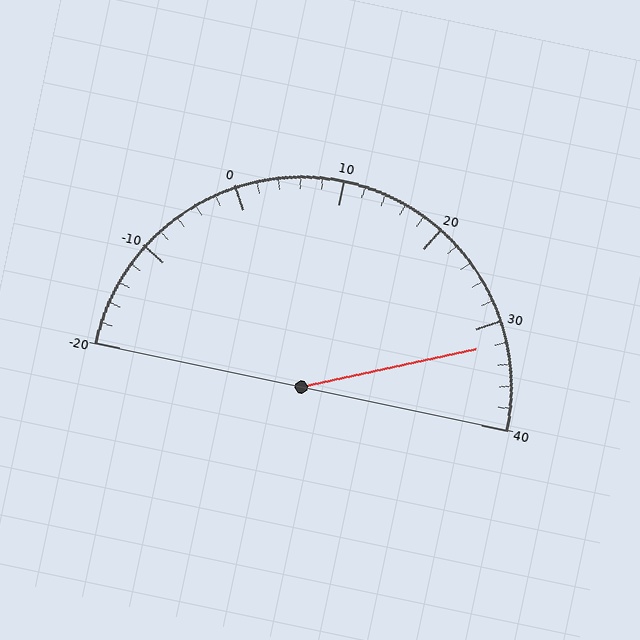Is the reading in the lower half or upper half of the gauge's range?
The reading is in the upper half of the range (-20 to 40).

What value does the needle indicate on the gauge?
The needle indicates approximately 32.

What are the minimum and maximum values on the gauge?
The gauge ranges from -20 to 40.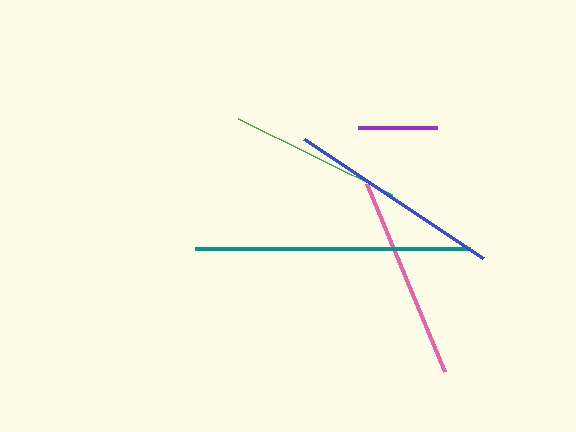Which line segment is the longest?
The teal line is the longest at approximately 275 pixels.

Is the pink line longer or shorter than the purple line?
The pink line is longer than the purple line.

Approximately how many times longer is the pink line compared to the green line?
The pink line is approximately 1.2 times the length of the green line.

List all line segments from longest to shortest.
From longest to shortest: teal, blue, pink, green, purple.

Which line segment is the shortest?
The purple line is the shortest at approximately 79 pixels.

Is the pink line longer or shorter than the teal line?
The teal line is longer than the pink line.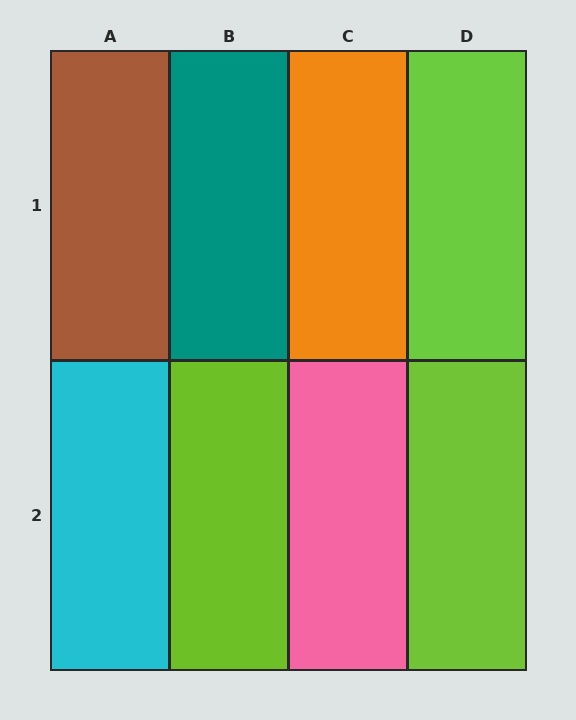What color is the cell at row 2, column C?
Pink.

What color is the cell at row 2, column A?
Cyan.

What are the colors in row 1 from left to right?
Brown, teal, orange, lime.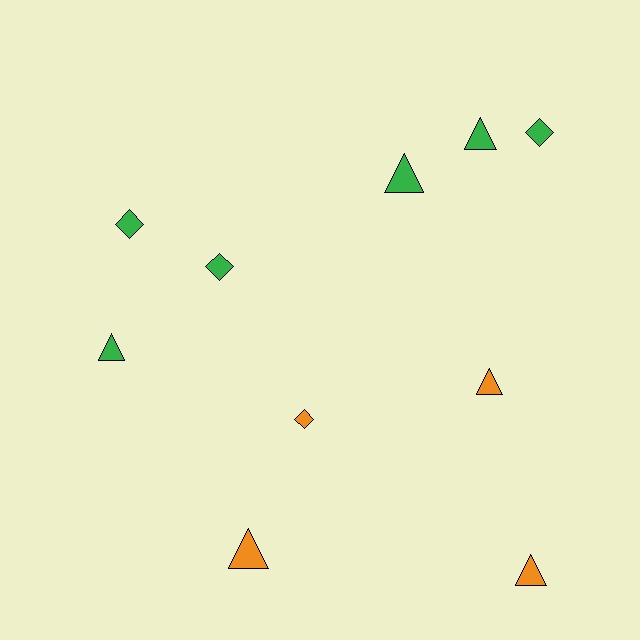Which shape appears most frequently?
Triangle, with 6 objects.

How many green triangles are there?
There are 3 green triangles.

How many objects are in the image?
There are 10 objects.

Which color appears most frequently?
Green, with 6 objects.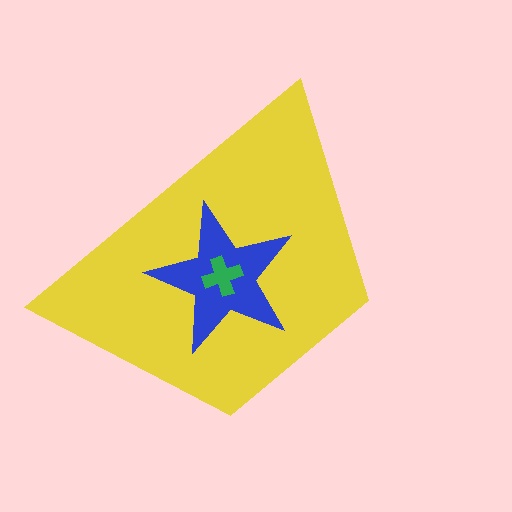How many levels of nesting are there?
3.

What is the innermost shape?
The green cross.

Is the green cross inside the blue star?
Yes.